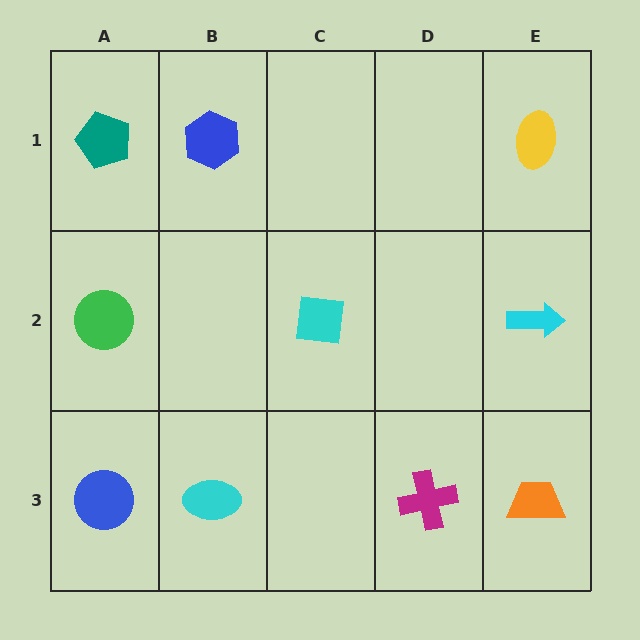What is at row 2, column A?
A green circle.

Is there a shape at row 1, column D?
No, that cell is empty.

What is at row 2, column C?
A cyan square.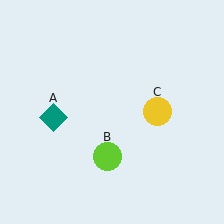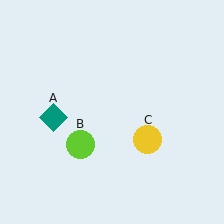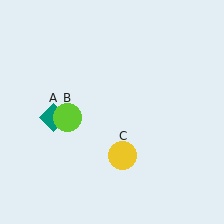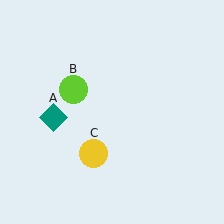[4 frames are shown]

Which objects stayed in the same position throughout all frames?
Teal diamond (object A) remained stationary.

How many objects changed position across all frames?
2 objects changed position: lime circle (object B), yellow circle (object C).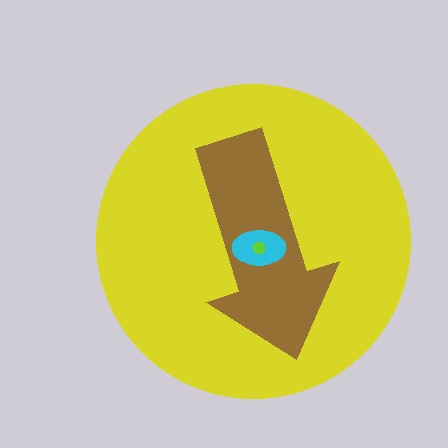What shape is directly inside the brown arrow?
The cyan ellipse.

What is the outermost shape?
The yellow circle.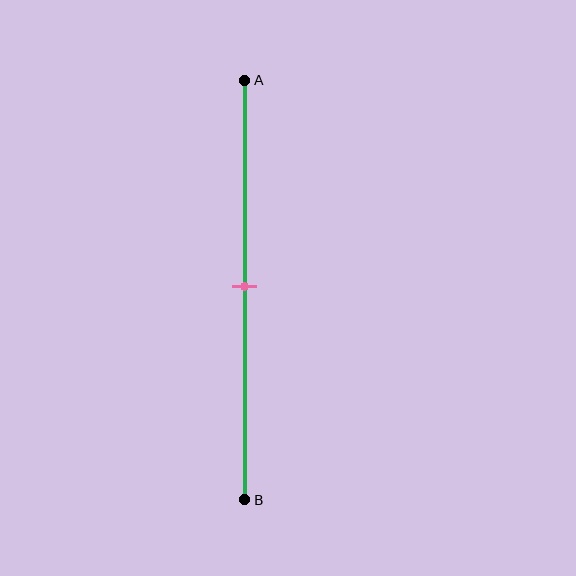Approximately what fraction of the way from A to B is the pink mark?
The pink mark is approximately 50% of the way from A to B.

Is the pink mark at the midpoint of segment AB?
Yes, the mark is approximately at the midpoint.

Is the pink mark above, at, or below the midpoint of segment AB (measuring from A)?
The pink mark is approximately at the midpoint of segment AB.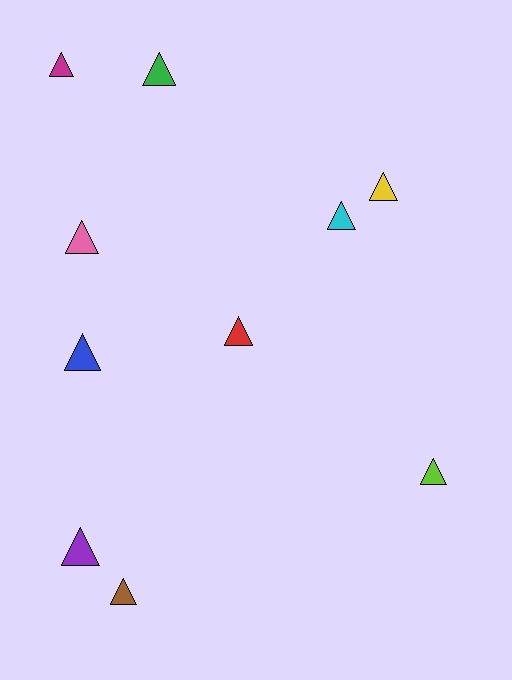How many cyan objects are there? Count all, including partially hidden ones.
There is 1 cyan object.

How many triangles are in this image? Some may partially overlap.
There are 10 triangles.